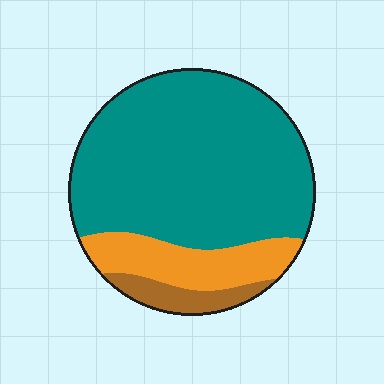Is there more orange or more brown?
Orange.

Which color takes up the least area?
Brown, at roughly 10%.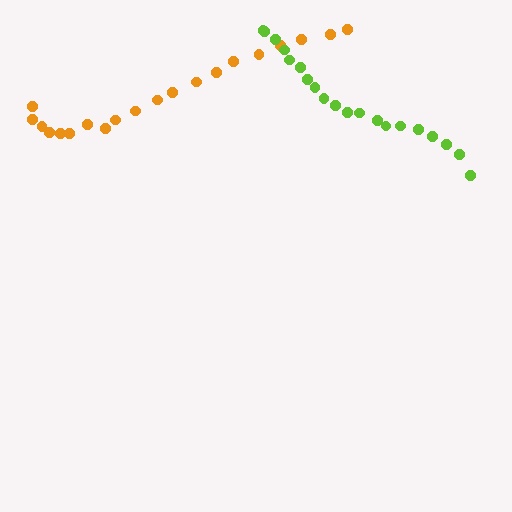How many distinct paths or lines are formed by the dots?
There are 2 distinct paths.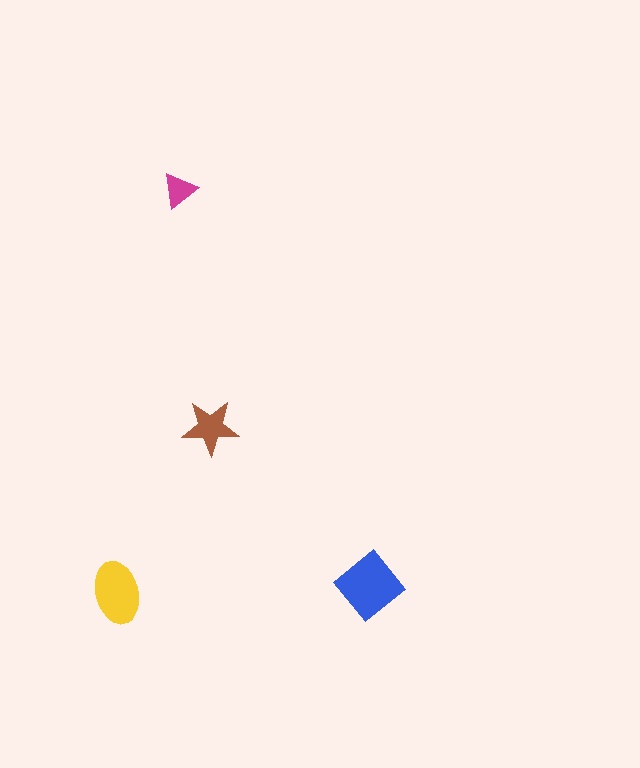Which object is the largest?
The blue diamond.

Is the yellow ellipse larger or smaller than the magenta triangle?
Larger.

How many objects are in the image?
There are 4 objects in the image.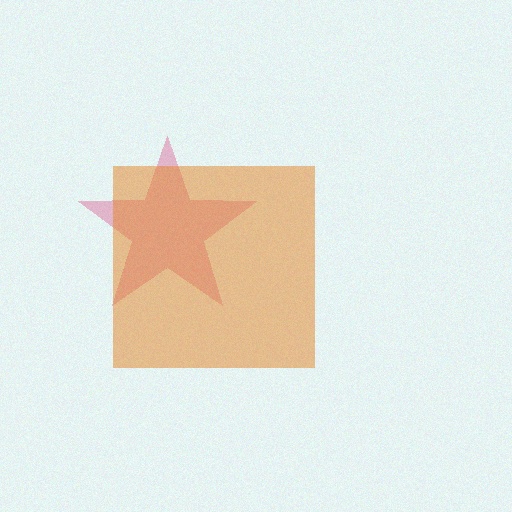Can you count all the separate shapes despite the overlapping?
Yes, there are 2 separate shapes.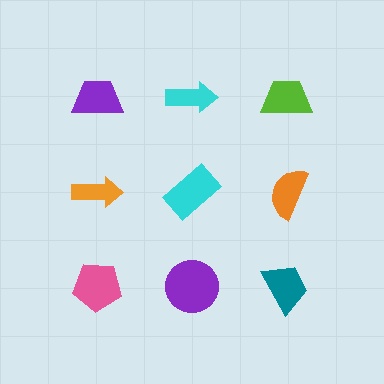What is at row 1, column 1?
A purple trapezoid.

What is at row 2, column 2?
A cyan rectangle.